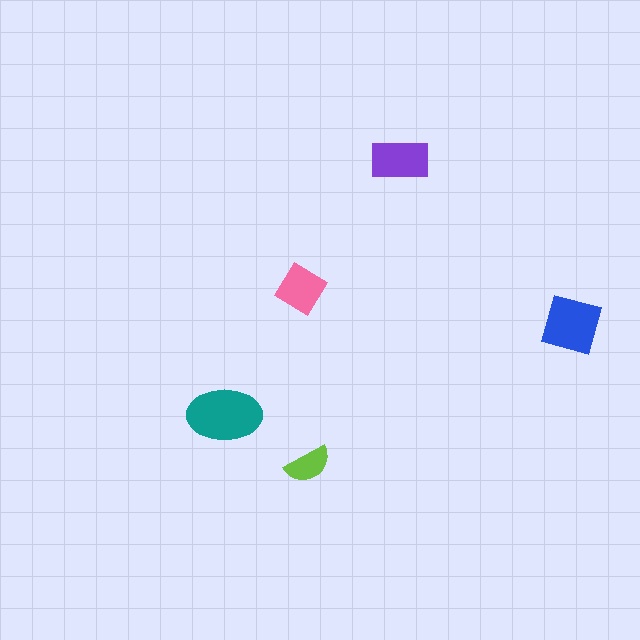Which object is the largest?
The teal ellipse.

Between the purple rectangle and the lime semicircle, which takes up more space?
The purple rectangle.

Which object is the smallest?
The lime semicircle.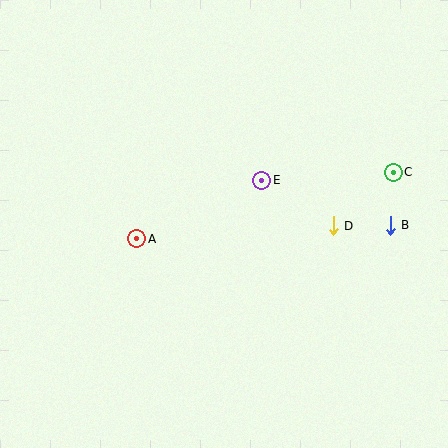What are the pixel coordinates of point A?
Point A is at (137, 239).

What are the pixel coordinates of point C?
Point C is at (393, 172).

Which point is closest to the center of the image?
Point E at (262, 180) is closest to the center.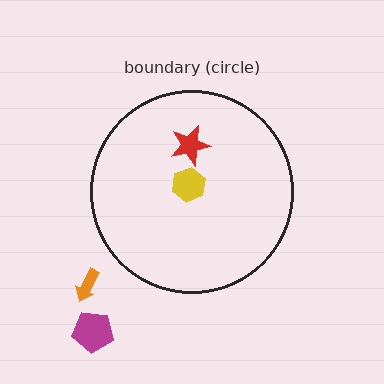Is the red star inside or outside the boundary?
Inside.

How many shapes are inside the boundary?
2 inside, 2 outside.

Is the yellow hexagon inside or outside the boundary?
Inside.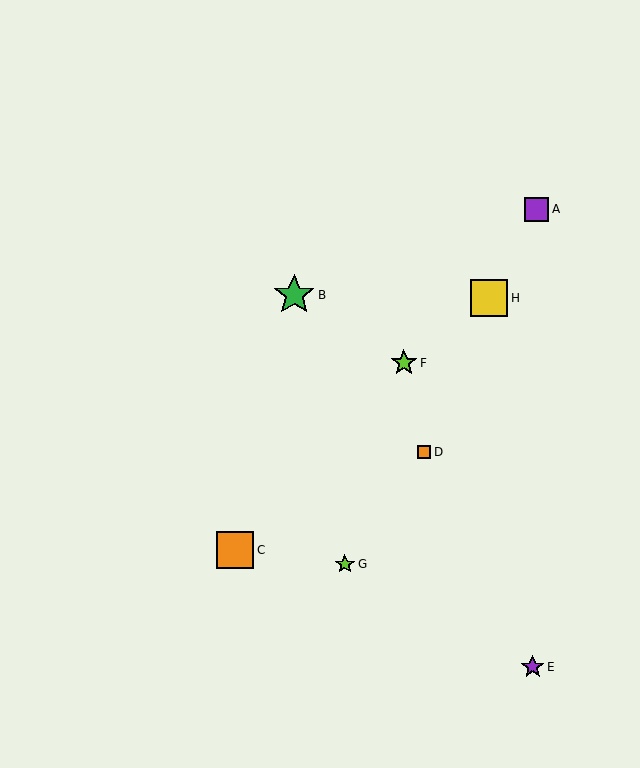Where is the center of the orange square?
The center of the orange square is at (424, 452).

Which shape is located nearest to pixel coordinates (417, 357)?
The lime star (labeled F) at (404, 363) is nearest to that location.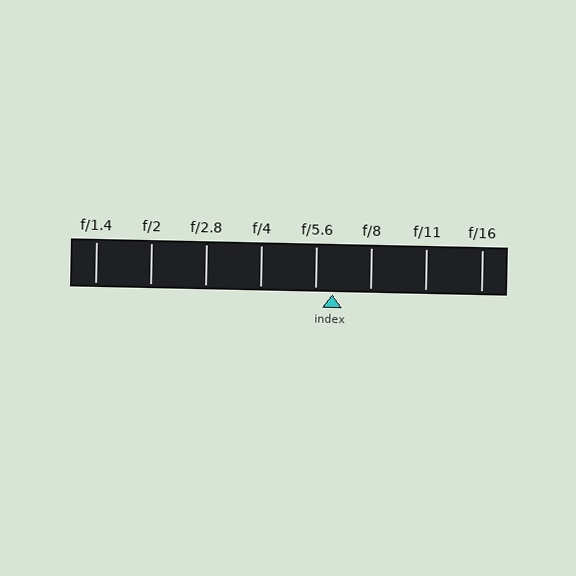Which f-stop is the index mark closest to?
The index mark is closest to f/5.6.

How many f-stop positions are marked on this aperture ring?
There are 8 f-stop positions marked.